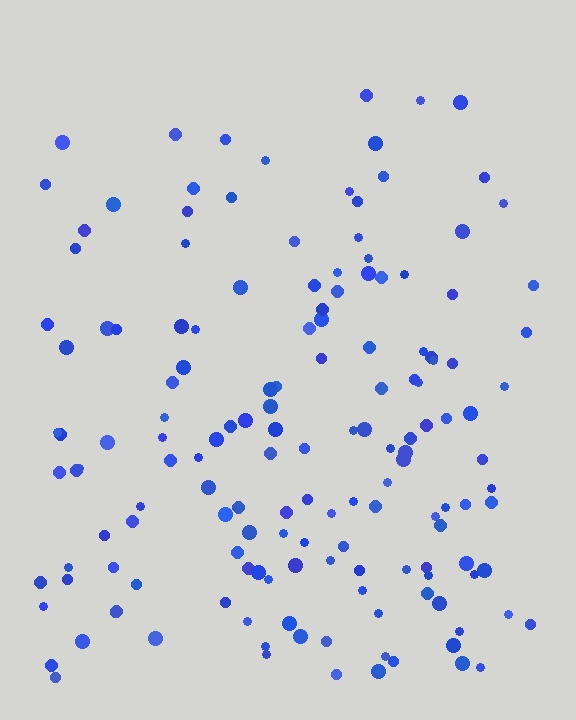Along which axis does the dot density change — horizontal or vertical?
Vertical.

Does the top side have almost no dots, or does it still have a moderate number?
Still a moderate number, just noticeably fewer than the bottom.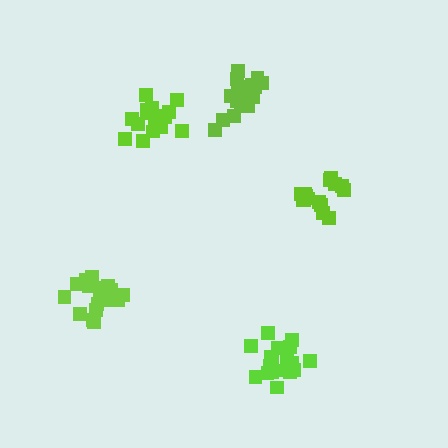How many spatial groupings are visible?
There are 5 spatial groupings.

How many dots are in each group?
Group 1: 18 dots, Group 2: 15 dots, Group 3: 19 dots, Group 4: 18 dots, Group 5: 20 dots (90 total).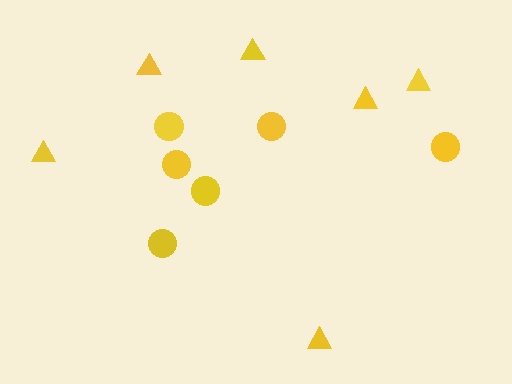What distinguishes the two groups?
There are 2 groups: one group of circles (6) and one group of triangles (6).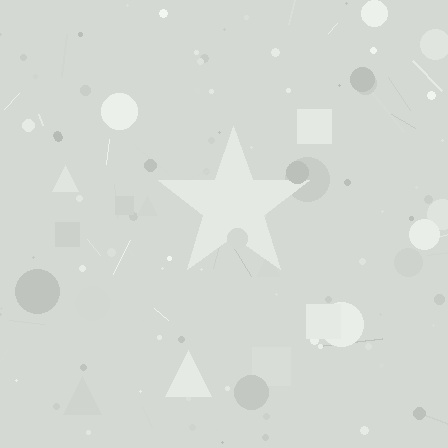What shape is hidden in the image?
A star is hidden in the image.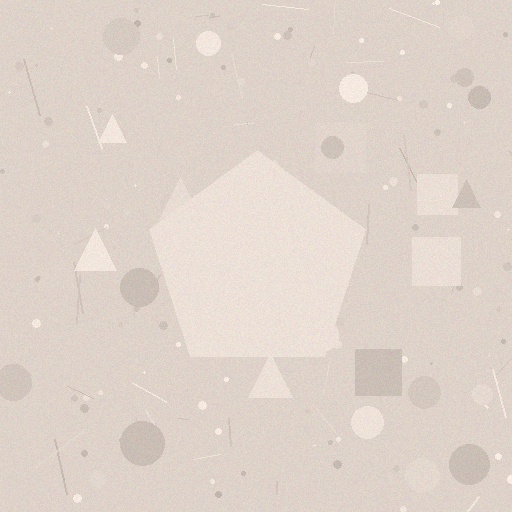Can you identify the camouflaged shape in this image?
The camouflaged shape is a pentagon.